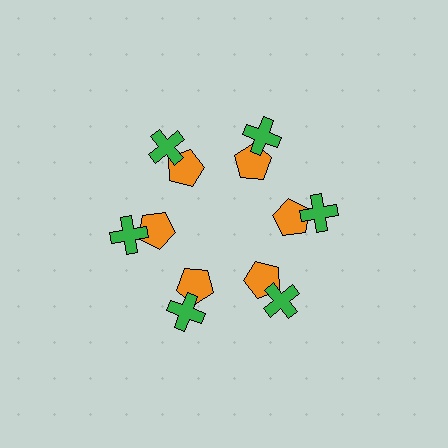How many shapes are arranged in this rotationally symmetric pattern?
There are 12 shapes, arranged in 6 groups of 2.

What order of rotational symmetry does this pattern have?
This pattern has 6-fold rotational symmetry.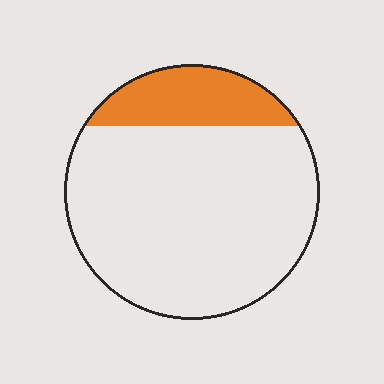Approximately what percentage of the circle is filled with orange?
Approximately 20%.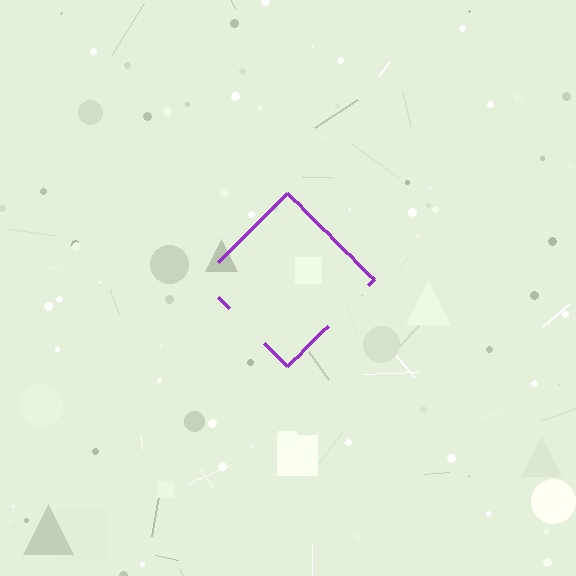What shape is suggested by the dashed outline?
The dashed outline suggests a diamond.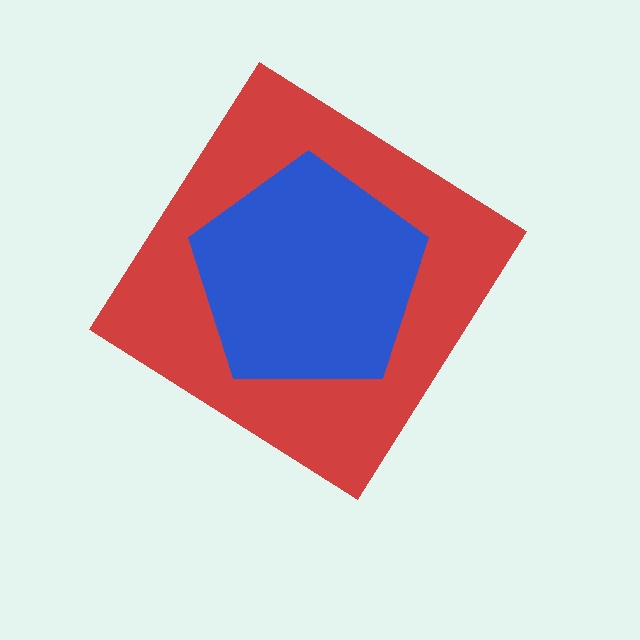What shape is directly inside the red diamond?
The blue pentagon.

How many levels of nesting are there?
2.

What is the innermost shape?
The blue pentagon.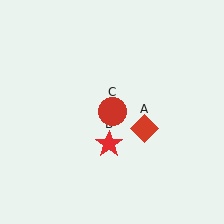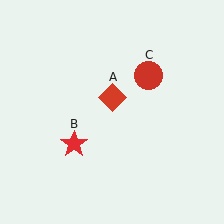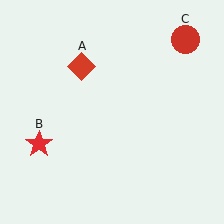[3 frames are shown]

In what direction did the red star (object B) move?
The red star (object B) moved left.